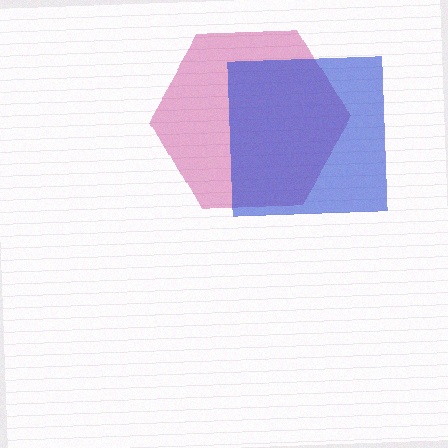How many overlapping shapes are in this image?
There are 2 overlapping shapes in the image.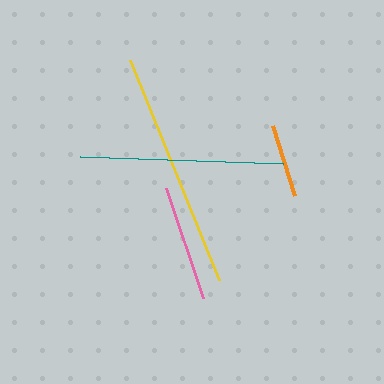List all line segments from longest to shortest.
From longest to shortest: yellow, teal, pink, orange.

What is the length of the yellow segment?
The yellow segment is approximately 237 pixels long.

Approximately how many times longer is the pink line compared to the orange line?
The pink line is approximately 1.6 times the length of the orange line.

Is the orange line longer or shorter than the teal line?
The teal line is longer than the orange line.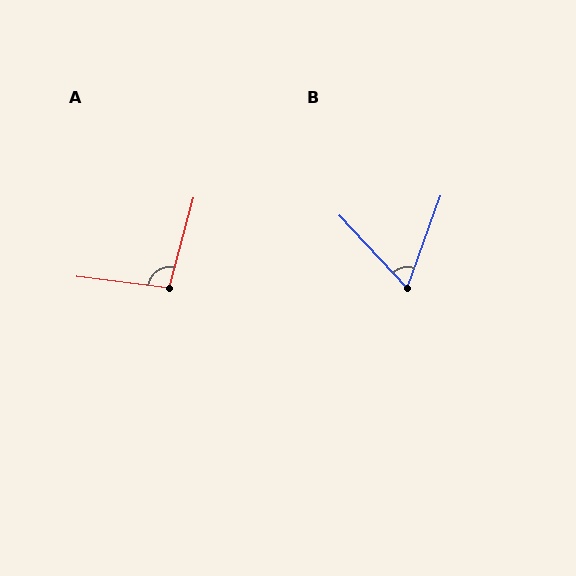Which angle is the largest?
A, at approximately 98 degrees.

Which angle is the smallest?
B, at approximately 63 degrees.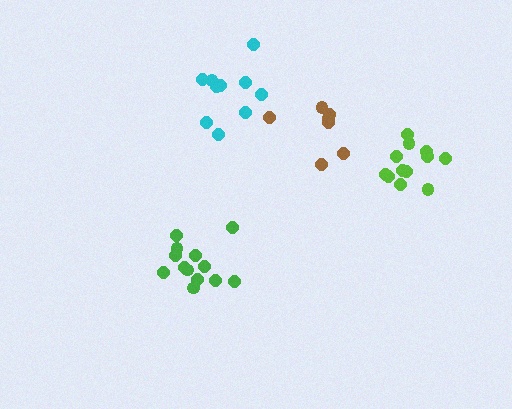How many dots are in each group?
Group 1: 10 dots, Group 2: 13 dots, Group 3: 12 dots, Group 4: 7 dots (42 total).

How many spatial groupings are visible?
There are 4 spatial groupings.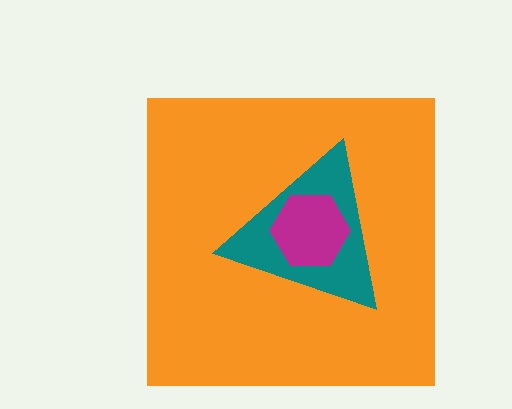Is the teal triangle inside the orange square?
Yes.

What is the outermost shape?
The orange square.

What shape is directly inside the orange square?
The teal triangle.